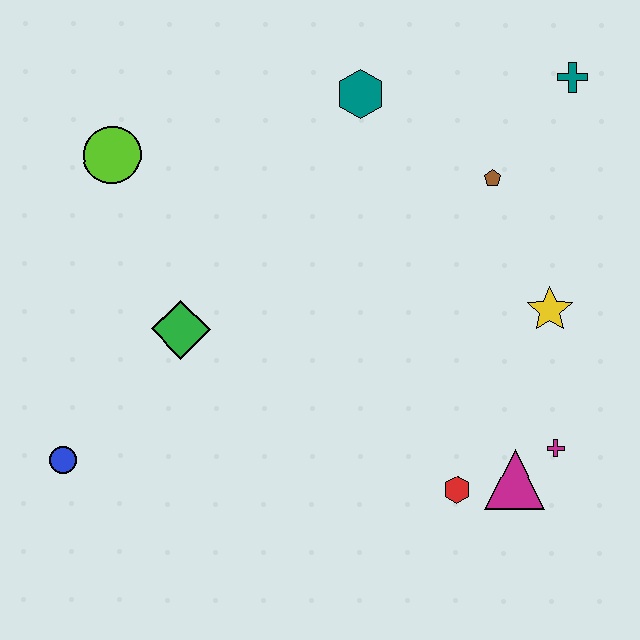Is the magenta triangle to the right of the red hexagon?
Yes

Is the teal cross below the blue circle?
No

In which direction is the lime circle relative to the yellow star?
The lime circle is to the left of the yellow star.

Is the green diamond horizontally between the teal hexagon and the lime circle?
Yes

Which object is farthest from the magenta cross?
The lime circle is farthest from the magenta cross.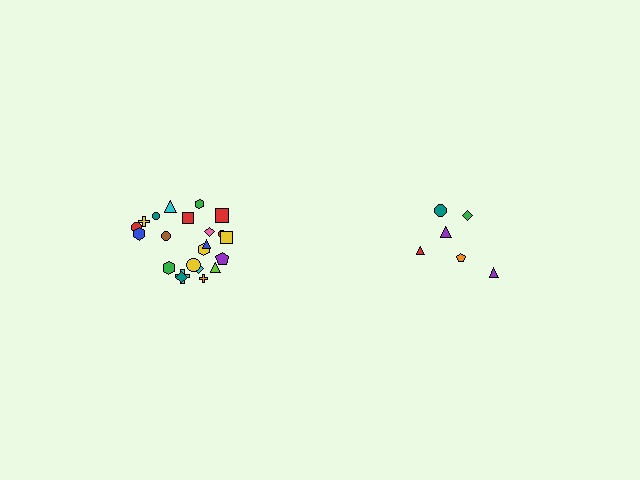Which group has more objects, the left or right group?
The left group.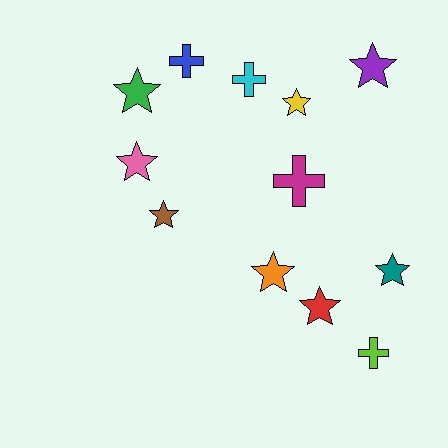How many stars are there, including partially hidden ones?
There are 8 stars.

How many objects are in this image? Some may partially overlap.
There are 12 objects.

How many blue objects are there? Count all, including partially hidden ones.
There is 1 blue object.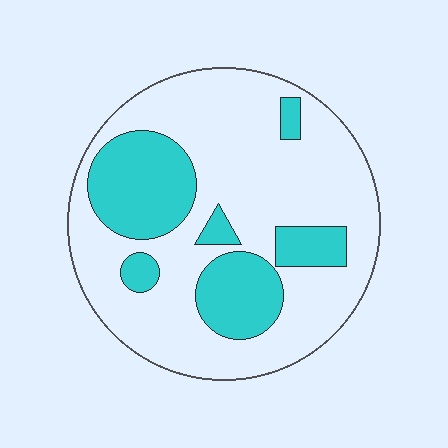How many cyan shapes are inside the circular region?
6.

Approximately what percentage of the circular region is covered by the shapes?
Approximately 30%.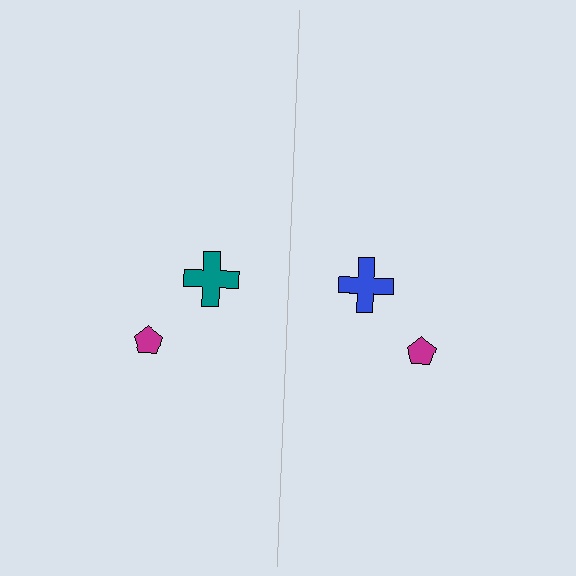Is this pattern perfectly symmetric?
No, the pattern is not perfectly symmetric. The blue cross on the right side breaks the symmetry — its mirror counterpart is teal.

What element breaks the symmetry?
The blue cross on the right side breaks the symmetry — its mirror counterpart is teal.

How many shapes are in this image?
There are 4 shapes in this image.